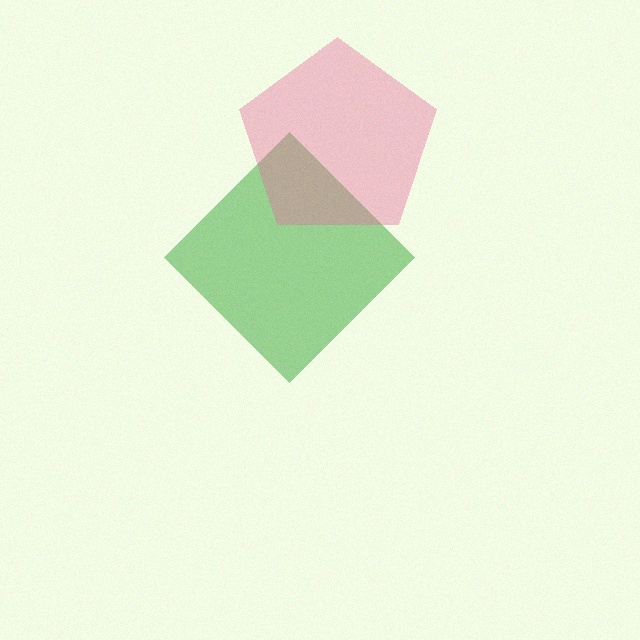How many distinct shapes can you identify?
There are 2 distinct shapes: a green diamond, a pink pentagon.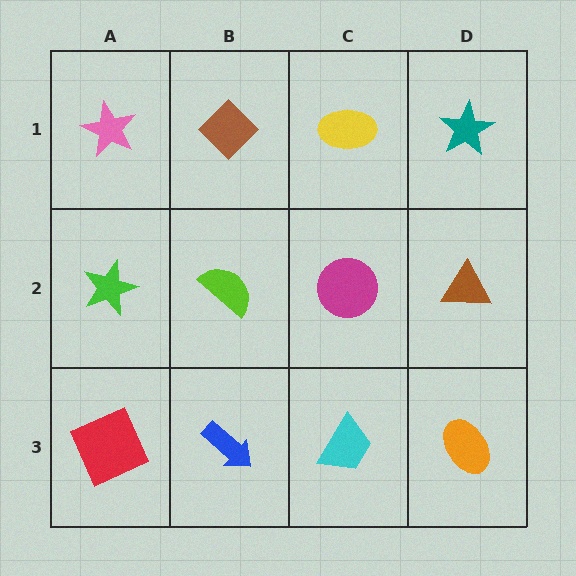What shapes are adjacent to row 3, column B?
A lime semicircle (row 2, column B), a red square (row 3, column A), a cyan trapezoid (row 3, column C).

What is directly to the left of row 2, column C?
A lime semicircle.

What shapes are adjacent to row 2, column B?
A brown diamond (row 1, column B), a blue arrow (row 3, column B), a green star (row 2, column A), a magenta circle (row 2, column C).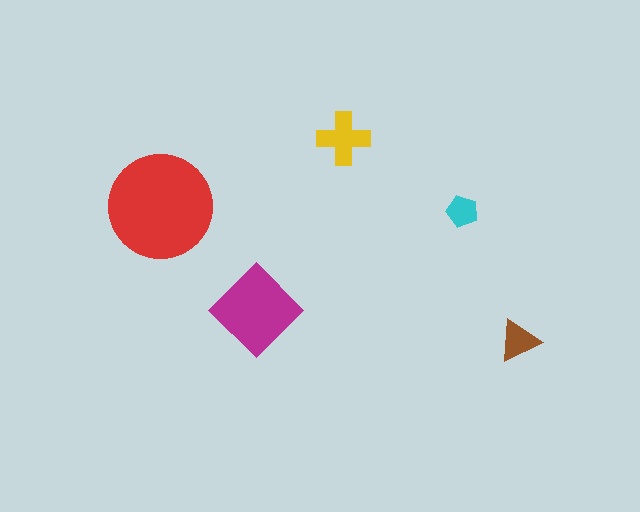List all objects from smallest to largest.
The cyan pentagon, the brown triangle, the yellow cross, the magenta diamond, the red circle.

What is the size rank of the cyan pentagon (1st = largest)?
5th.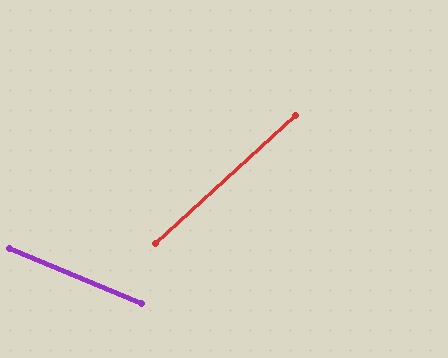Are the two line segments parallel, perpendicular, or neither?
Neither parallel nor perpendicular — they differ by about 65°.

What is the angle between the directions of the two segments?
Approximately 65 degrees.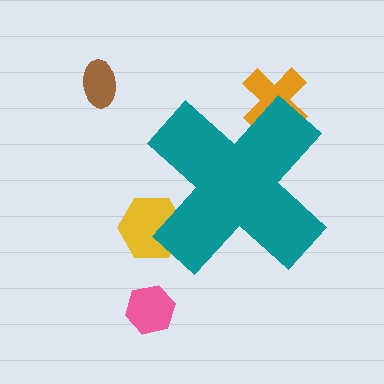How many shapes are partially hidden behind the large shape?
2 shapes are partially hidden.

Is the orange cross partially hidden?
Yes, the orange cross is partially hidden behind the teal cross.